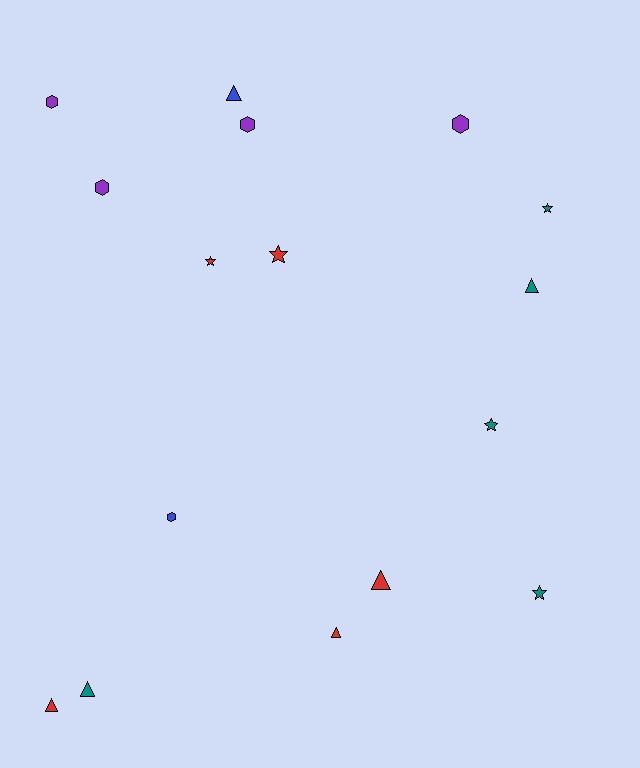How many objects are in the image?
There are 16 objects.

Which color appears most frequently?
Red, with 5 objects.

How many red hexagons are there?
There are no red hexagons.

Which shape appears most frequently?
Triangle, with 6 objects.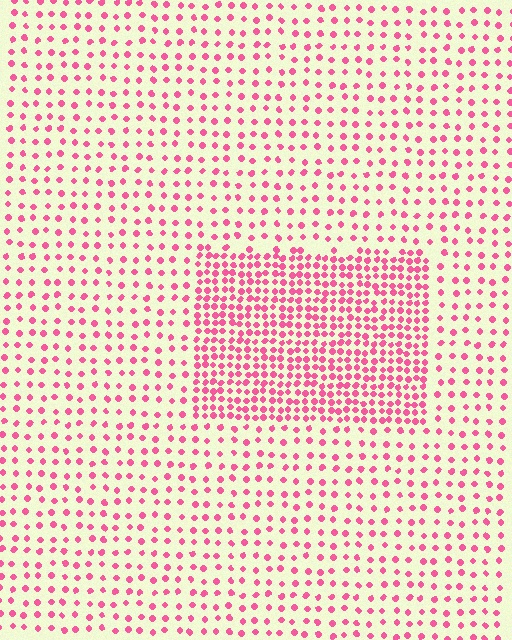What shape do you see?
I see a rectangle.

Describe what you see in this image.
The image contains small pink elements arranged at two different densities. A rectangle-shaped region is visible where the elements are more densely packed than the surrounding area.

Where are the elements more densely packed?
The elements are more densely packed inside the rectangle boundary.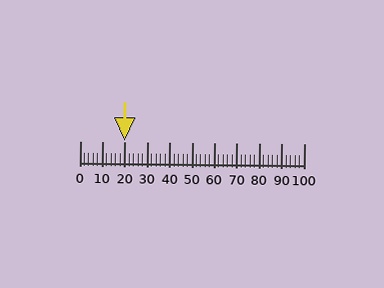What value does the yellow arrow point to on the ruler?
The yellow arrow points to approximately 20.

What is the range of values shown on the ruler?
The ruler shows values from 0 to 100.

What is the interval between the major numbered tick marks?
The major tick marks are spaced 10 units apart.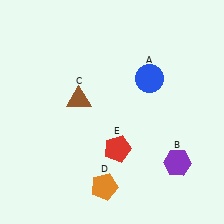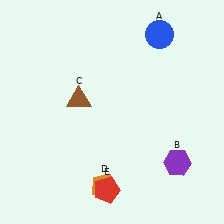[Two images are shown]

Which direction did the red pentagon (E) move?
The red pentagon (E) moved down.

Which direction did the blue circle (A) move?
The blue circle (A) moved up.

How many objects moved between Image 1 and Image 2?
2 objects moved between the two images.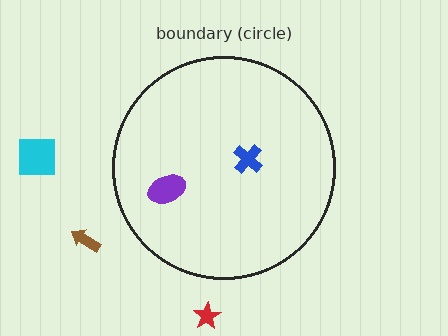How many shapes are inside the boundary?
2 inside, 3 outside.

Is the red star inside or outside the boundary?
Outside.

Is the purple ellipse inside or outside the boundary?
Inside.